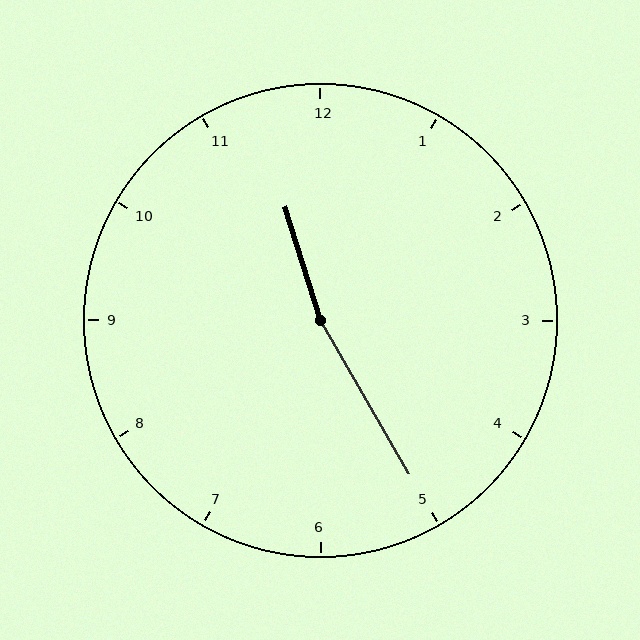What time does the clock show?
11:25.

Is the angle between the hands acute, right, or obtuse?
It is obtuse.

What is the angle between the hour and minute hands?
Approximately 168 degrees.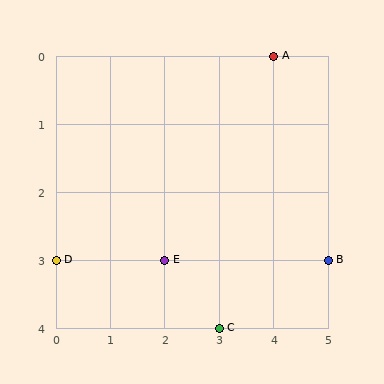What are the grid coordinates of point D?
Point D is at grid coordinates (0, 3).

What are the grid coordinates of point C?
Point C is at grid coordinates (3, 4).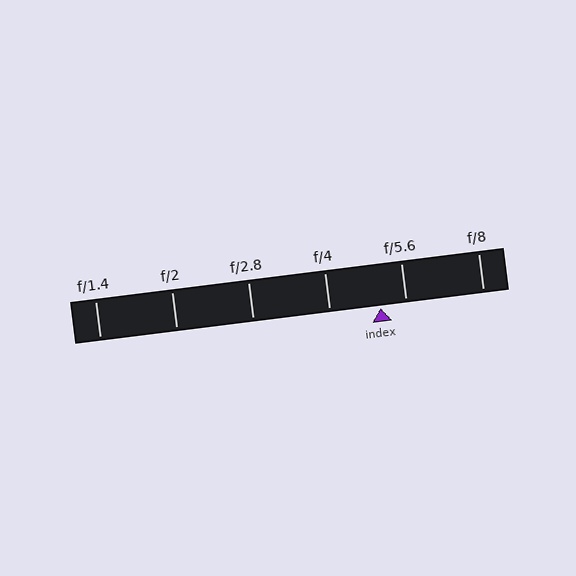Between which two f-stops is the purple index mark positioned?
The index mark is between f/4 and f/5.6.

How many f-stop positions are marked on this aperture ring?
There are 6 f-stop positions marked.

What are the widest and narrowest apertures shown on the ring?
The widest aperture shown is f/1.4 and the narrowest is f/8.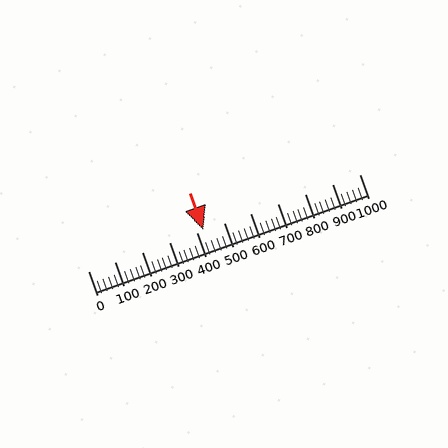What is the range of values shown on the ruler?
The ruler shows values from 0 to 1000.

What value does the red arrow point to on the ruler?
The red arrow points to approximately 426.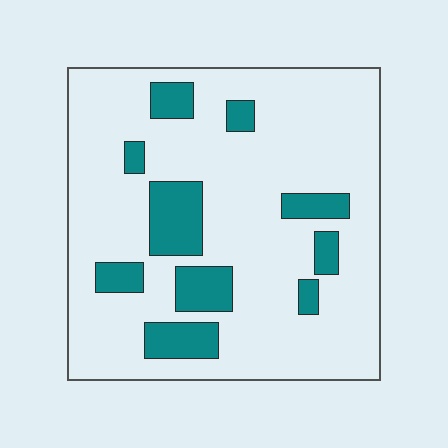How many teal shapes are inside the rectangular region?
10.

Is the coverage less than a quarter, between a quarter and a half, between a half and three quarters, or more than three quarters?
Less than a quarter.